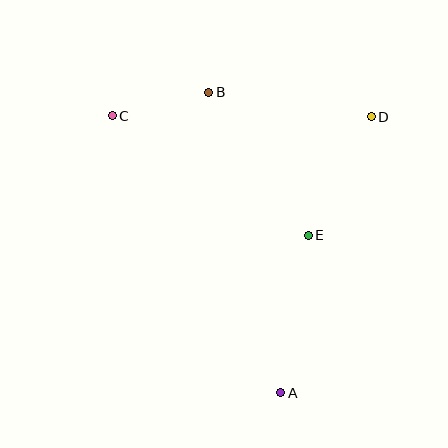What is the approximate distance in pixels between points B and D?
The distance between B and D is approximately 165 pixels.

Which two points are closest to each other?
Points B and C are closest to each other.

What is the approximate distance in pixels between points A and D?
The distance between A and D is approximately 290 pixels.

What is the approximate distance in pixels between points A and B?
The distance between A and B is approximately 309 pixels.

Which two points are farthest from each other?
Points A and C are farthest from each other.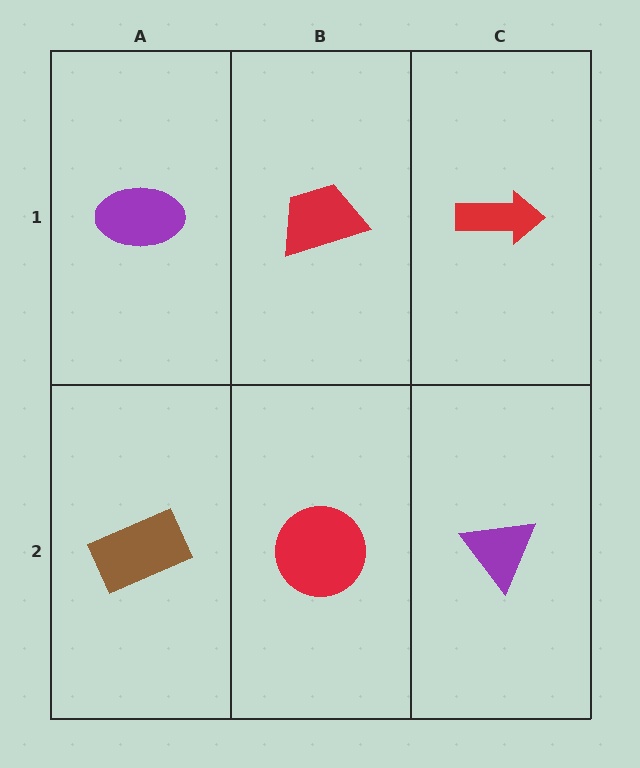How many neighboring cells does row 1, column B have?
3.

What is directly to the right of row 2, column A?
A red circle.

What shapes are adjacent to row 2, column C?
A red arrow (row 1, column C), a red circle (row 2, column B).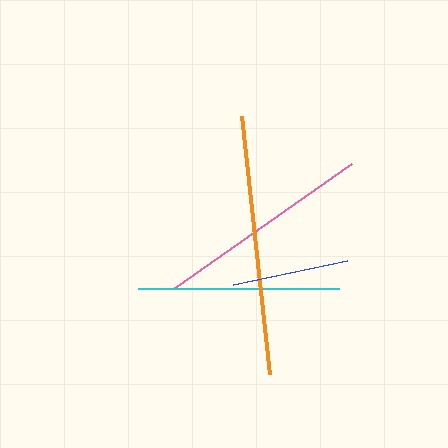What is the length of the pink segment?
The pink segment is approximately 217 pixels long.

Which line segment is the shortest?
The blue line is the shortest at approximately 117 pixels.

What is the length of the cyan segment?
The cyan segment is approximately 201 pixels long.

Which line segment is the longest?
The orange line is the longest at approximately 260 pixels.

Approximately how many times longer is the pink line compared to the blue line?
The pink line is approximately 1.9 times the length of the blue line.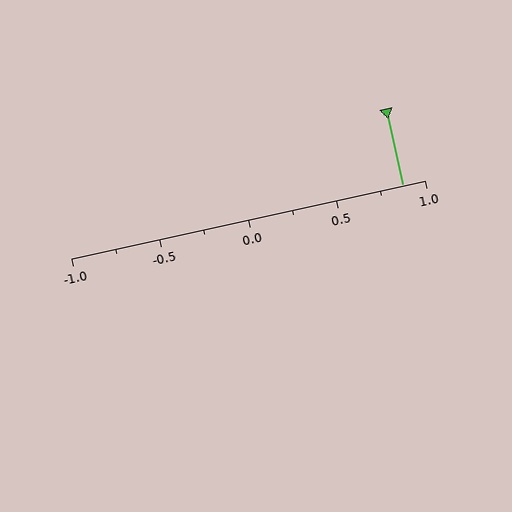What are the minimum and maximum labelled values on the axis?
The axis runs from -1.0 to 1.0.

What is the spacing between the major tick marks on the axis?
The major ticks are spaced 0.5 apart.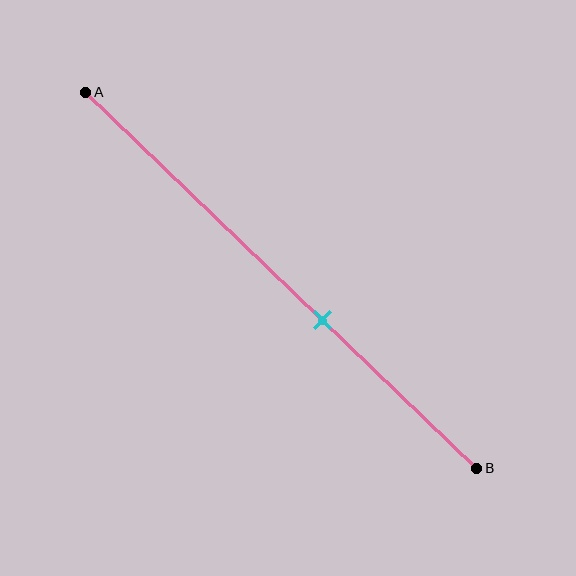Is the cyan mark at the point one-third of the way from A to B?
No, the mark is at about 60% from A, not at the 33% one-third point.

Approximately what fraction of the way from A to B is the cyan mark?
The cyan mark is approximately 60% of the way from A to B.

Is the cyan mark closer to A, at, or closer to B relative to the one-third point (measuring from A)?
The cyan mark is closer to point B than the one-third point of segment AB.